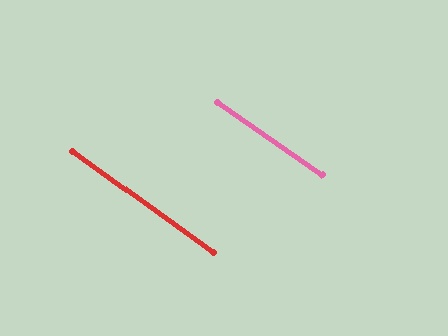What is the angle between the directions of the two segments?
Approximately 1 degree.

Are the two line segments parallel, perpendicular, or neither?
Parallel — their directions differ by only 1.1°.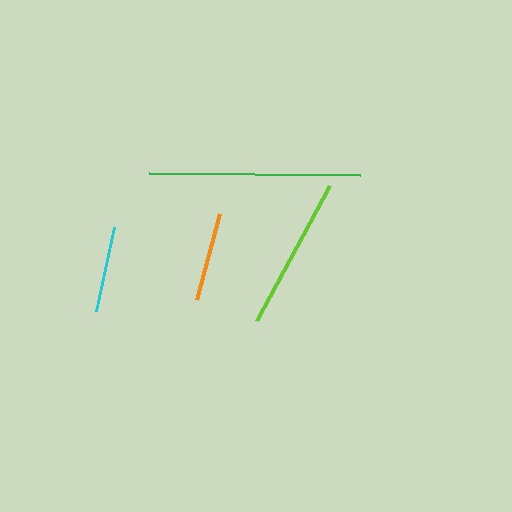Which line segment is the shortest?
The cyan line is the shortest at approximately 86 pixels.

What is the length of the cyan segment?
The cyan segment is approximately 86 pixels long.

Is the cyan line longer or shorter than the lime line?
The lime line is longer than the cyan line.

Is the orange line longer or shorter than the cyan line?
The orange line is longer than the cyan line.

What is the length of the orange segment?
The orange segment is approximately 89 pixels long.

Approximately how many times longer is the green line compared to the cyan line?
The green line is approximately 2.5 times the length of the cyan line.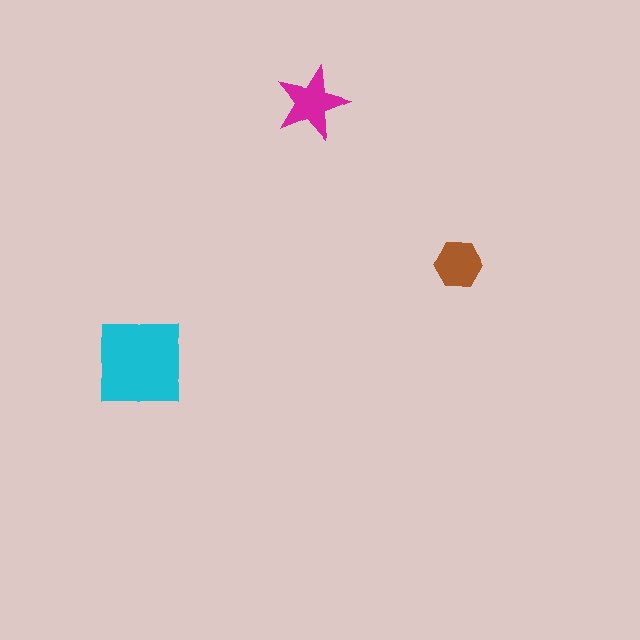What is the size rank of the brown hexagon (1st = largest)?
3rd.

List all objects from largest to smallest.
The cyan square, the magenta star, the brown hexagon.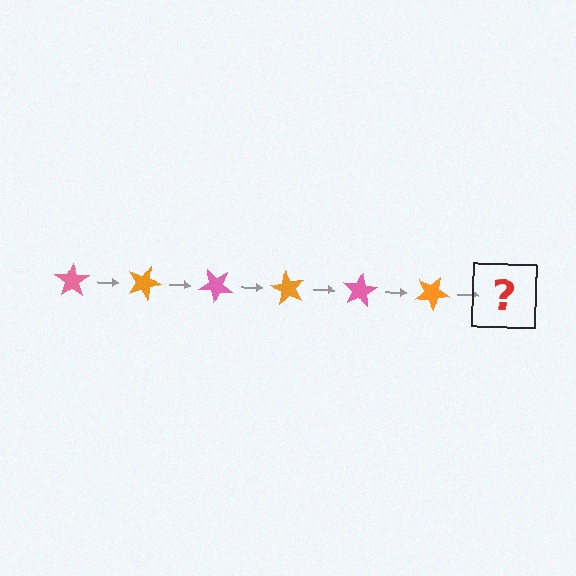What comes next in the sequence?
The next element should be a pink star, rotated 120 degrees from the start.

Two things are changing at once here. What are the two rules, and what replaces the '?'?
The two rules are that it rotates 20 degrees each step and the color cycles through pink and orange. The '?' should be a pink star, rotated 120 degrees from the start.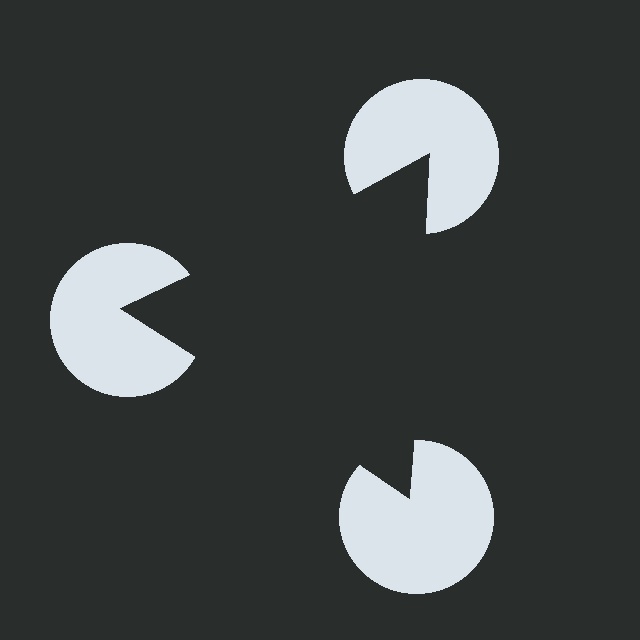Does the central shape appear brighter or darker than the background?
It typically appears slightly darker than the background, even though no actual brightness change is drawn.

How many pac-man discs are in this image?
There are 3 — one at each vertex of the illusory triangle.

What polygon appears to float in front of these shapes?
An illusory triangle — its edges are inferred from the aligned wedge cuts in the pac-man discs, not physically drawn.